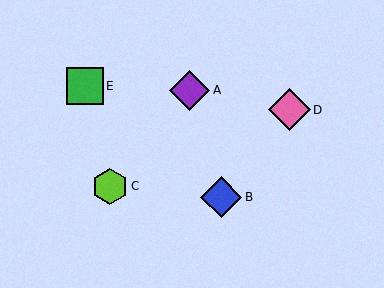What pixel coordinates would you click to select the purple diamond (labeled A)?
Click at (190, 90) to select the purple diamond A.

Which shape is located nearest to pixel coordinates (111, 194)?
The lime hexagon (labeled C) at (110, 186) is nearest to that location.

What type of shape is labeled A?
Shape A is a purple diamond.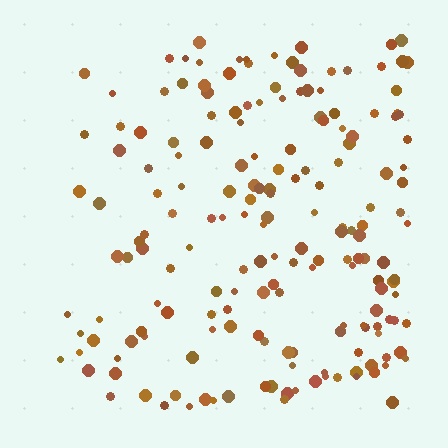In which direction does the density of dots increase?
From left to right, with the right side densest.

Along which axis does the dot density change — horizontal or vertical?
Horizontal.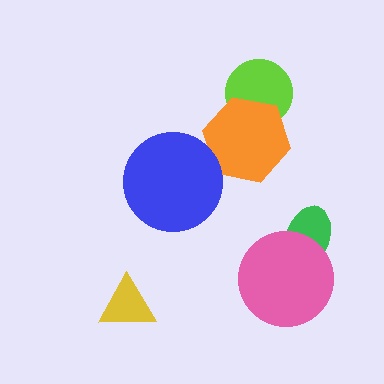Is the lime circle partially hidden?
Yes, it is partially covered by another shape.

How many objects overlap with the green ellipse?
1 object overlaps with the green ellipse.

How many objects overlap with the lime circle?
1 object overlaps with the lime circle.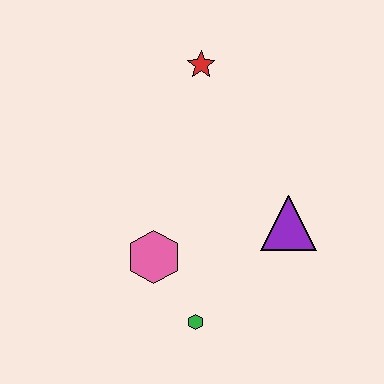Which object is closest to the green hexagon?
The pink hexagon is closest to the green hexagon.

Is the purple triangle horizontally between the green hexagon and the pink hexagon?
No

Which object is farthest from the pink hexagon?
The red star is farthest from the pink hexagon.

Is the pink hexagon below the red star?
Yes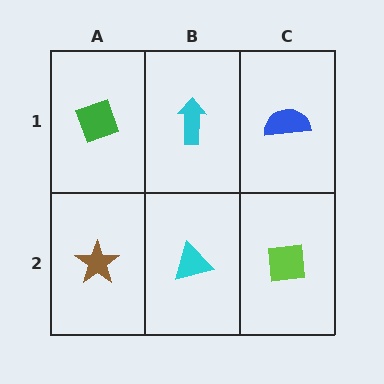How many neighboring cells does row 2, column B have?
3.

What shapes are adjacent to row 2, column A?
A green diamond (row 1, column A), a cyan triangle (row 2, column B).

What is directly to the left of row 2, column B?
A brown star.